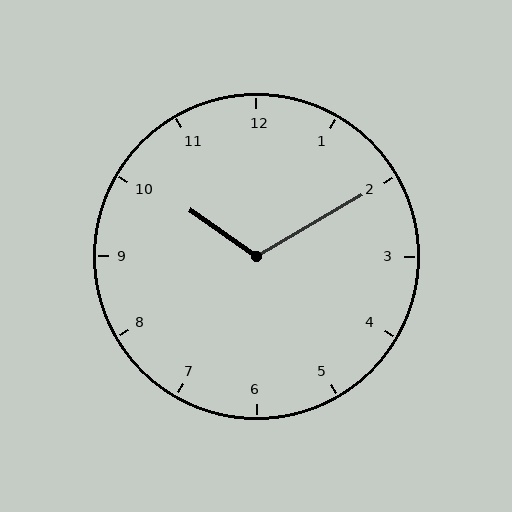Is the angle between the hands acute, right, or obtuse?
It is obtuse.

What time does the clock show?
10:10.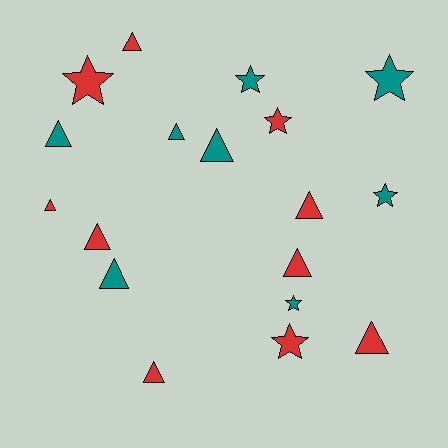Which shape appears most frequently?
Triangle, with 11 objects.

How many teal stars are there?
There are 4 teal stars.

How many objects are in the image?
There are 18 objects.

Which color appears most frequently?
Red, with 10 objects.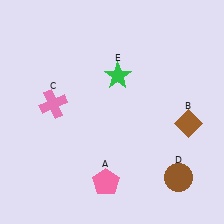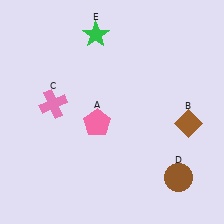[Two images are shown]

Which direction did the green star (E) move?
The green star (E) moved up.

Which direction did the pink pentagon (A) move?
The pink pentagon (A) moved up.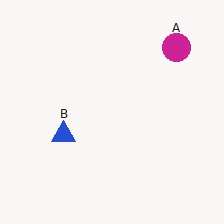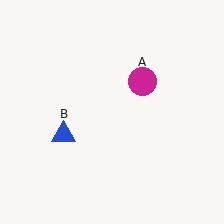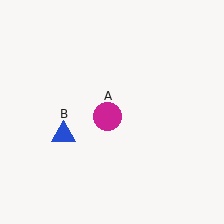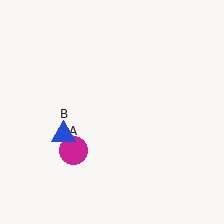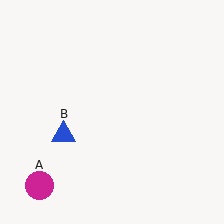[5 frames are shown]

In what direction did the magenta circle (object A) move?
The magenta circle (object A) moved down and to the left.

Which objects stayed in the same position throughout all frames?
Blue triangle (object B) remained stationary.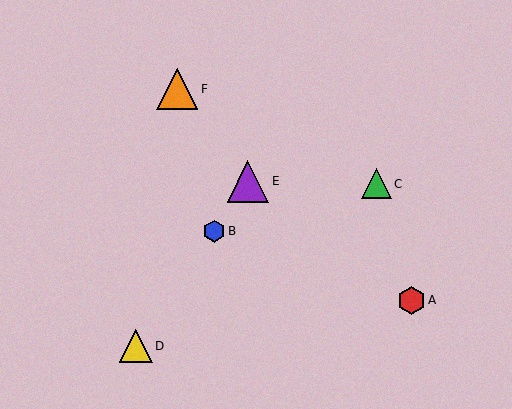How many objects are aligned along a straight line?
3 objects (B, D, E) are aligned along a straight line.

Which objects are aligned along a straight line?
Objects B, D, E are aligned along a straight line.